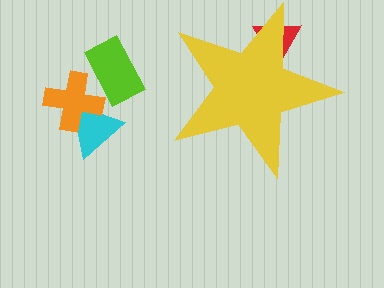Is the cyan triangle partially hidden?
No, the cyan triangle is fully visible.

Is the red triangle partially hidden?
Yes, the red triangle is partially hidden behind the yellow star.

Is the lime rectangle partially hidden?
No, the lime rectangle is fully visible.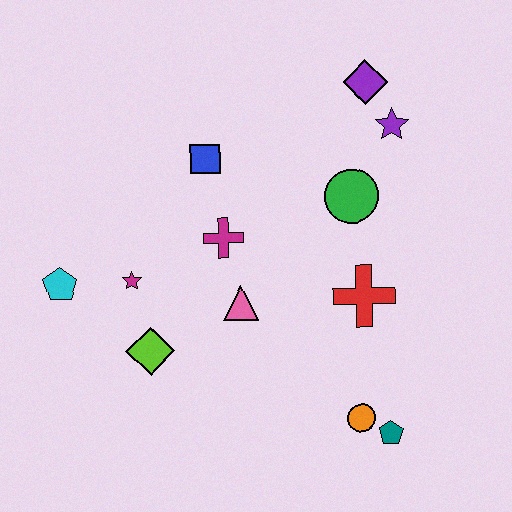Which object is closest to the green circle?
The purple star is closest to the green circle.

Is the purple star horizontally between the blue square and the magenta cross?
No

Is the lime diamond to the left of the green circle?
Yes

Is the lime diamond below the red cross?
Yes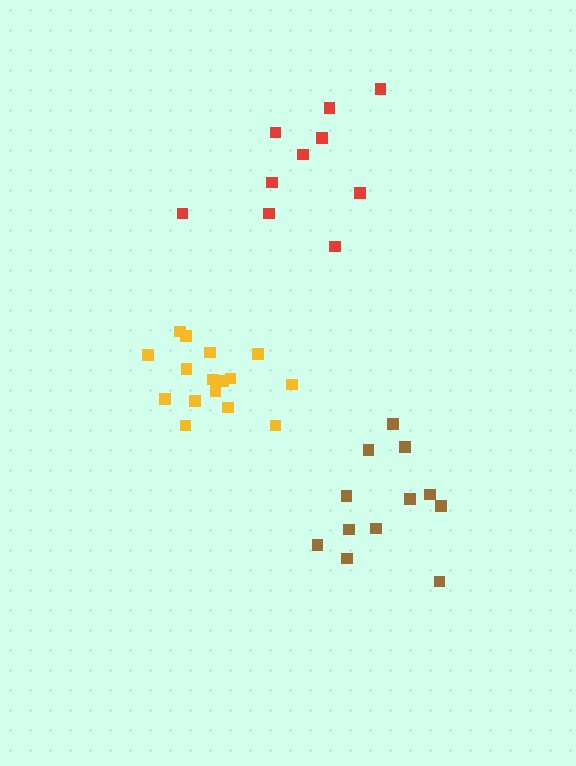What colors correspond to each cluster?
The clusters are colored: yellow, brown, red.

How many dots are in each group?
Group 1: 16 dots, Group 2: 12 dots, Group 3: 10 dots (38 total).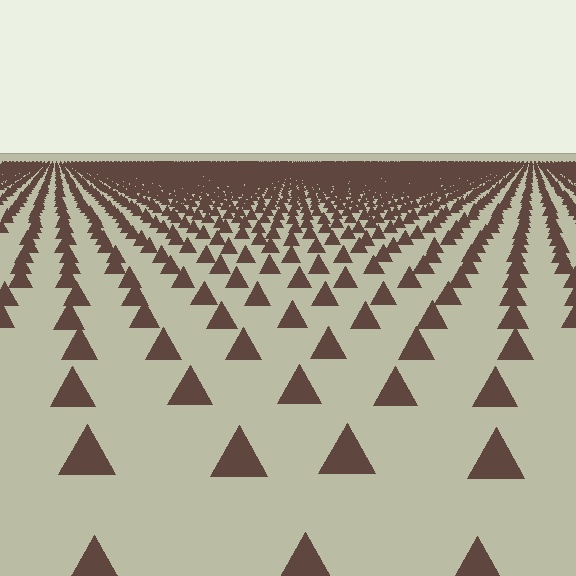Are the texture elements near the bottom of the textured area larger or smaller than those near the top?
Larger. Near the bottom, elements are closer to the viewer and appear at a bigger on-screen size.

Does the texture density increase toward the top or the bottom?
Density increases toward the top.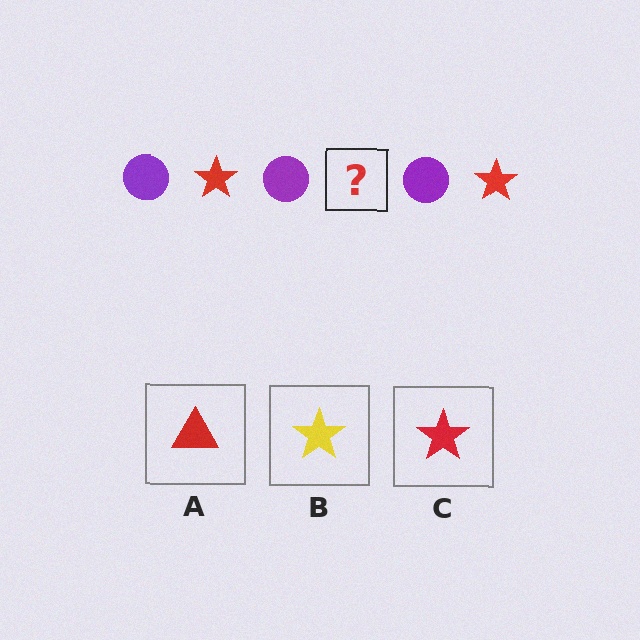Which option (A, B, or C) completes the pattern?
C.